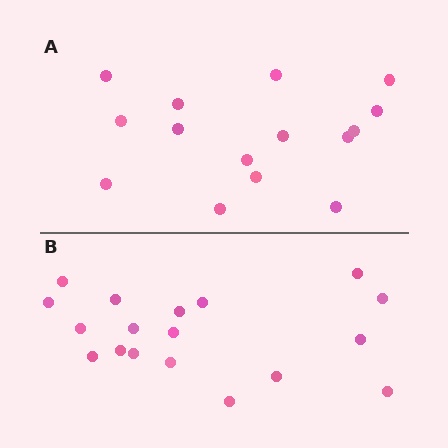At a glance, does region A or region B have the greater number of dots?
Region B (the bottom region) has more dots.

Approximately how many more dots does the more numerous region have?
Region B has just a few more — roughly 2 or 3 more dots than region A.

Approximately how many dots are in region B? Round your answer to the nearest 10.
About 20 dots. (The exact count is 18, which rounds to 20.)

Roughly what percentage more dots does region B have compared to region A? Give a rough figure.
About 20% more.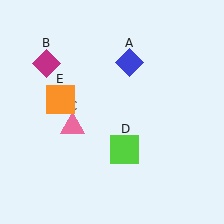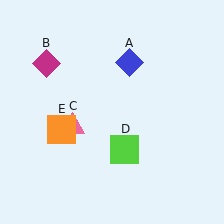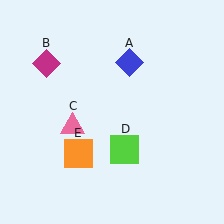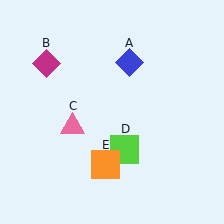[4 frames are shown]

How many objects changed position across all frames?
1 object changed position: orange square (object E).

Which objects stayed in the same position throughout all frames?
Blue diamond (object A) and magenta diamond (object B) and pink triangle (object C) and lime square (object D) remained stationary.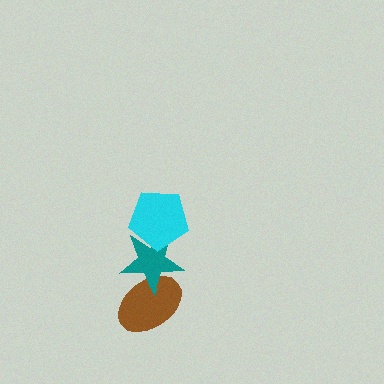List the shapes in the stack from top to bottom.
From top to bottom: the cyan pentagon, the teal star, the brown ellipse.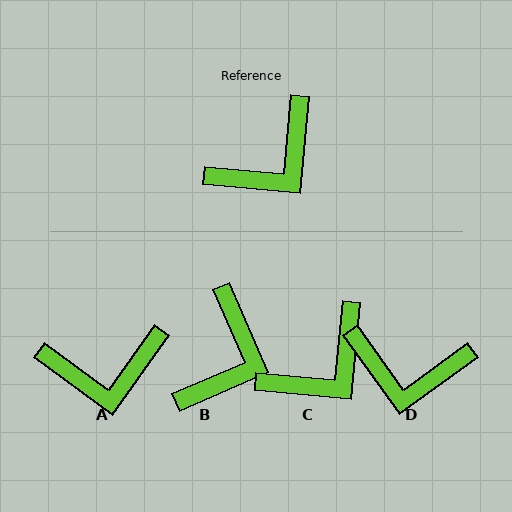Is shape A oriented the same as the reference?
No, it is off by about 31 degrees.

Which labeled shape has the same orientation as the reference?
C.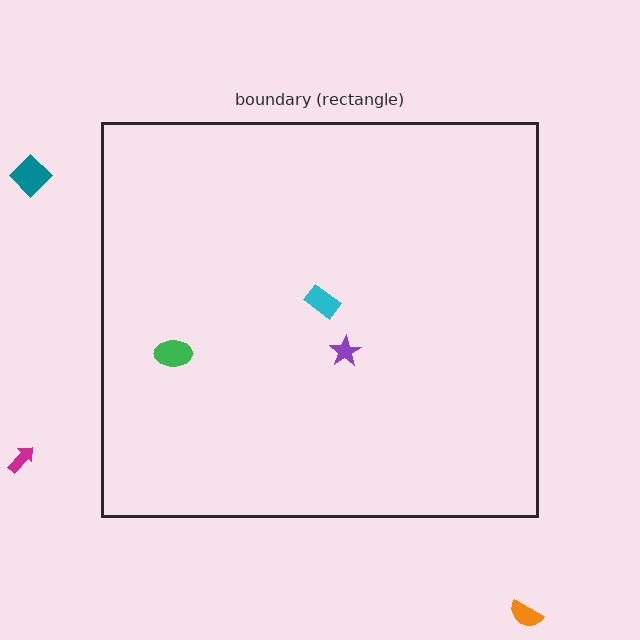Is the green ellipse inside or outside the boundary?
Inside.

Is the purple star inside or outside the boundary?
Inside.